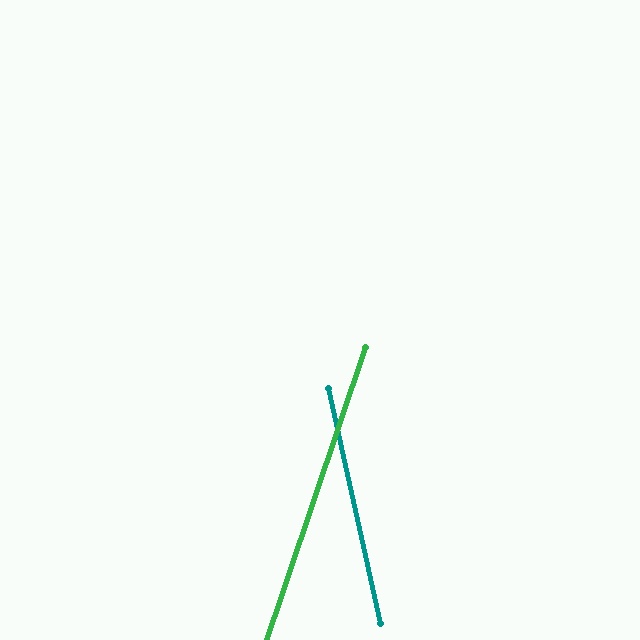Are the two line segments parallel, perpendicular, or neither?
Neither parallel nor perpendicular — they differ by about 31°.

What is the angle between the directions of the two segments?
Approximately 31 degrees.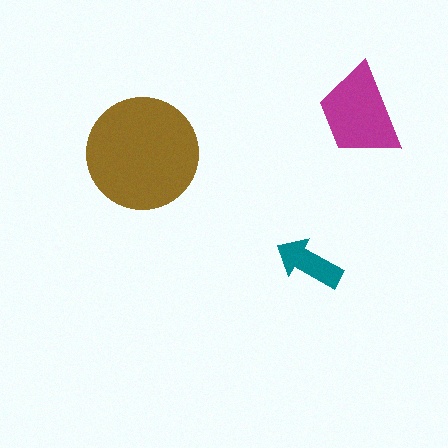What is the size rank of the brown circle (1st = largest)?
1st.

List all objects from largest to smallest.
The brown circle, the magenta trapezoid, the teal arrow.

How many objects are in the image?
There are 3 objects in the image.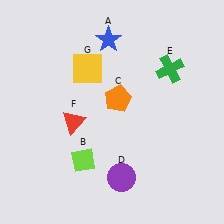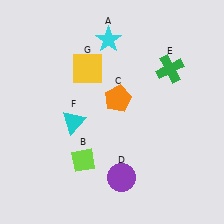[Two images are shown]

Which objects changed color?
A changed from blue to cyan. F changed from red to cyan.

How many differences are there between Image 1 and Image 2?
There are 2 differences between the two images.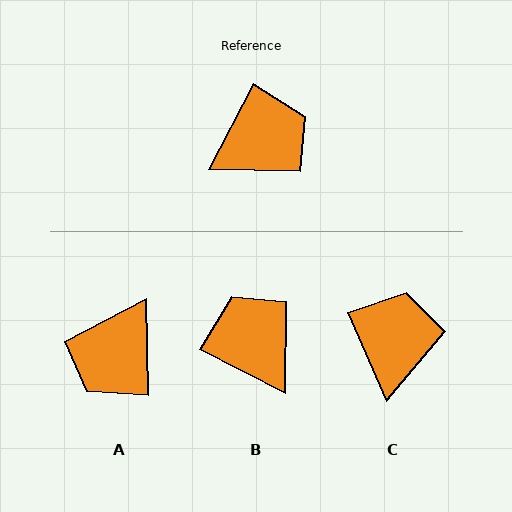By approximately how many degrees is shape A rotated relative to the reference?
Approximately 151 degrees clockwise.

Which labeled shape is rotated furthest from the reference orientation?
A, about 151 degrees away.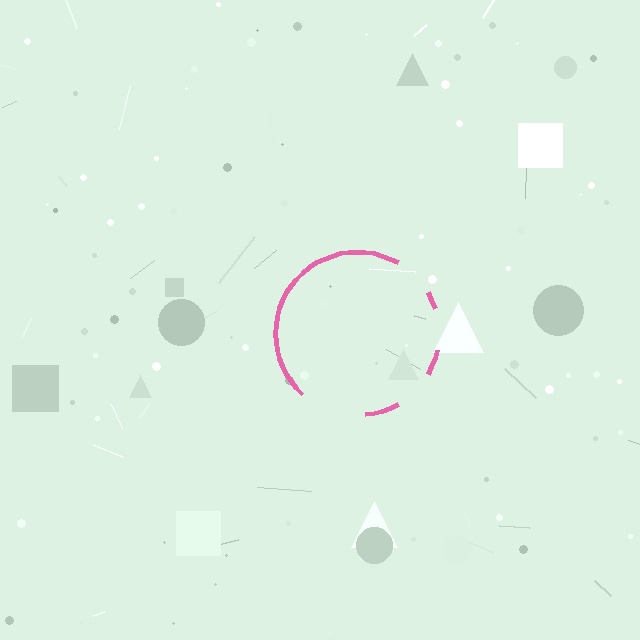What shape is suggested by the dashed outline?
The dashed outline suggests a circle.